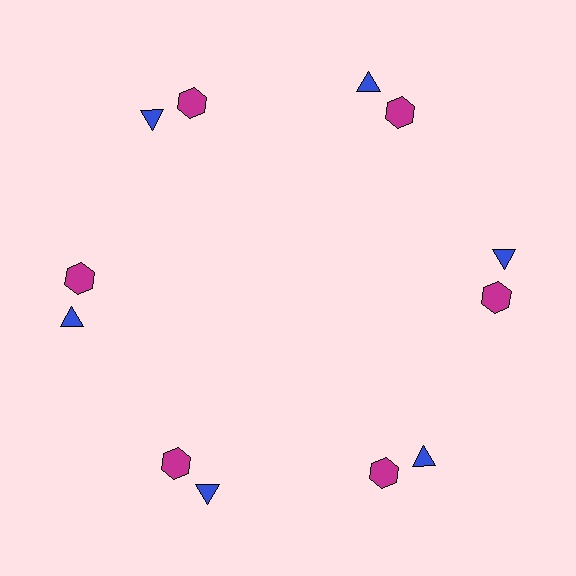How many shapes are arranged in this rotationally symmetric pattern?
There are 12 shapes, arranged in 6 groups of 2.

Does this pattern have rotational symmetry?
Yes, this pattern has 6-fold rotational symmetry. It looks the same after rotating 60 degrees around the center.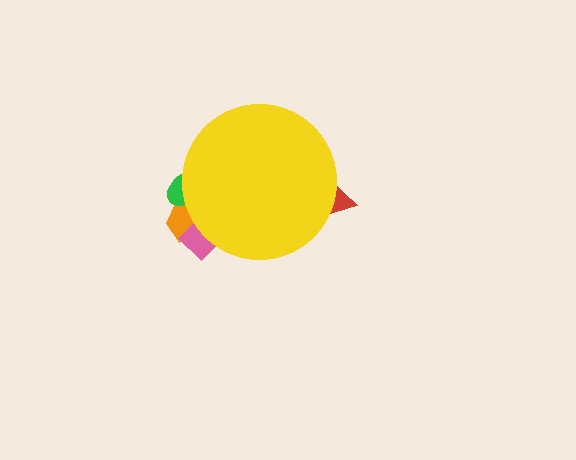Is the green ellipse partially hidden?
Yes, the green ellipse is partially hidden behind the yellow circle.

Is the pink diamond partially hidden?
Yes, the pink diamond is partially hidden behind the yellow circle.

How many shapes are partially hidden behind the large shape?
5 shapes are partially hidden.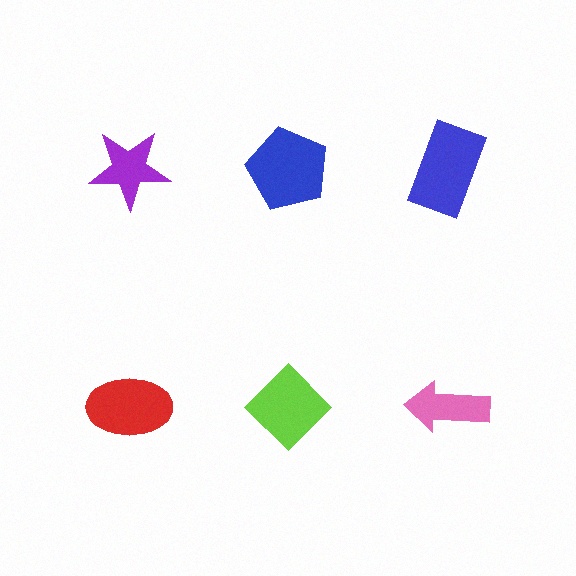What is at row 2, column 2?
A lime diamond.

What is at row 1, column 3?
A blue rectangle.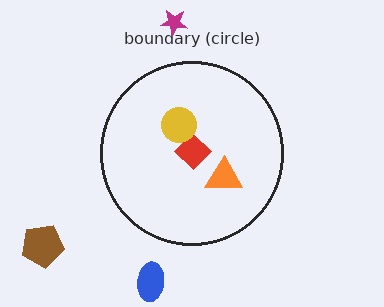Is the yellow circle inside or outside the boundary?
Inside.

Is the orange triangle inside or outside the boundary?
Inside.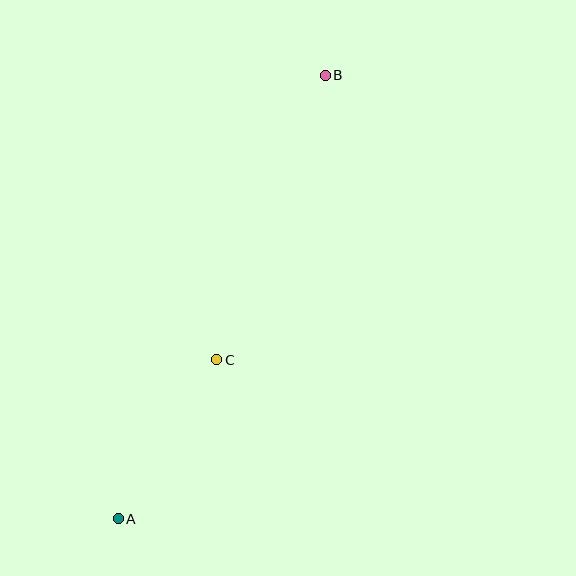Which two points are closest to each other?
Points A and C are closest to each other.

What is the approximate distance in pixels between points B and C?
The distance between B and C is approximately 305 pixels.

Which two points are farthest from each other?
Points A and B are farthest from each other.